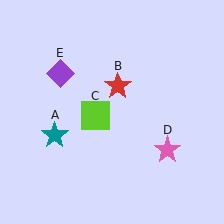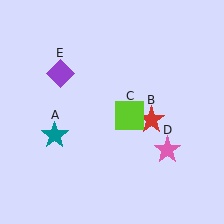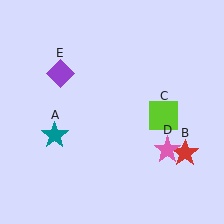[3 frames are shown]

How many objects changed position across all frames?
2 objects changed position: red star (object B), lime square (object C).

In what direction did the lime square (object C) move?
The lime square (object C) moved right.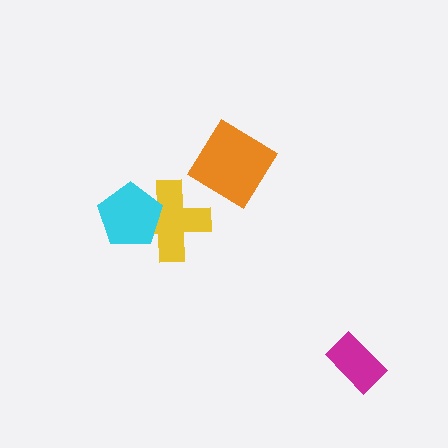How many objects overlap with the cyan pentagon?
1 object overlaps with the cyan pentagon.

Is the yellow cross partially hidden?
Yes, it is partially covered by another shape.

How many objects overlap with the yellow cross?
1 object overlaps with the yellow cross.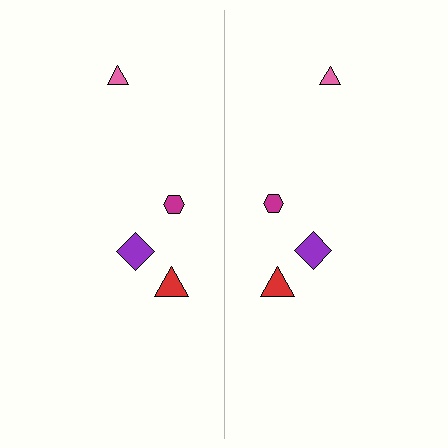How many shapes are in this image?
There are 8 shapes in this image.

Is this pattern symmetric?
Yes, this pattern has bilateral (reflection) symmetry.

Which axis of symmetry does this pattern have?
The pattern has a vertical axis of symmetry running through the center of the image.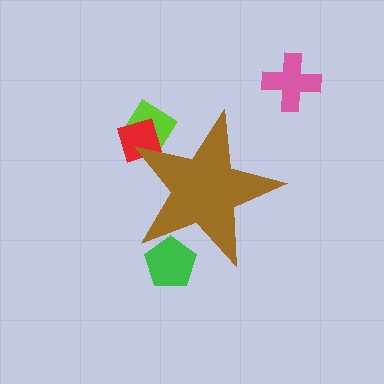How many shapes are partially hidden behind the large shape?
3 shapes are partially hidden.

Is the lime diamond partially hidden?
Yes, the lime diamond is partially hidden behind the brown star.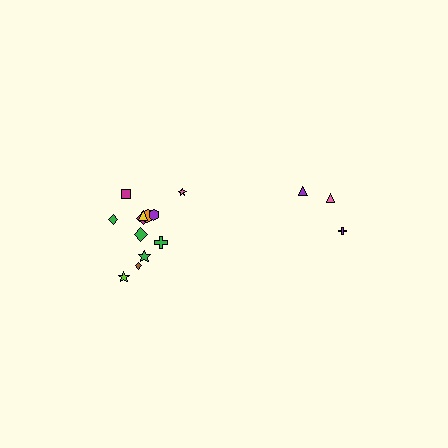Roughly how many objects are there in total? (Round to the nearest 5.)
Roughly 15 objects in total.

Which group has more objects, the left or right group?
The left group.